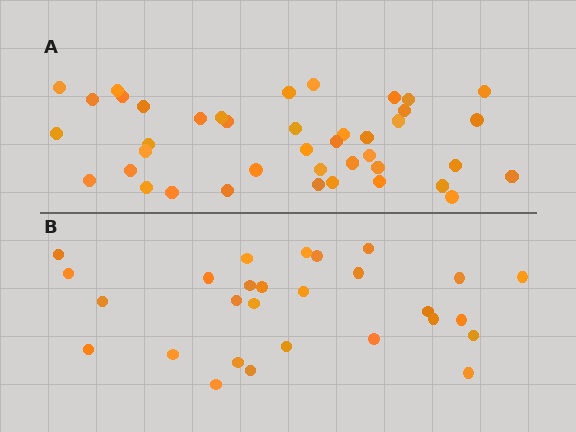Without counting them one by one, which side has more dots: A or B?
Region A (the top region) has more dots.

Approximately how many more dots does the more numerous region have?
Region A has approximately 15 more dots than region B.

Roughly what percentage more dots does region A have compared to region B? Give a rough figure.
About 45% more.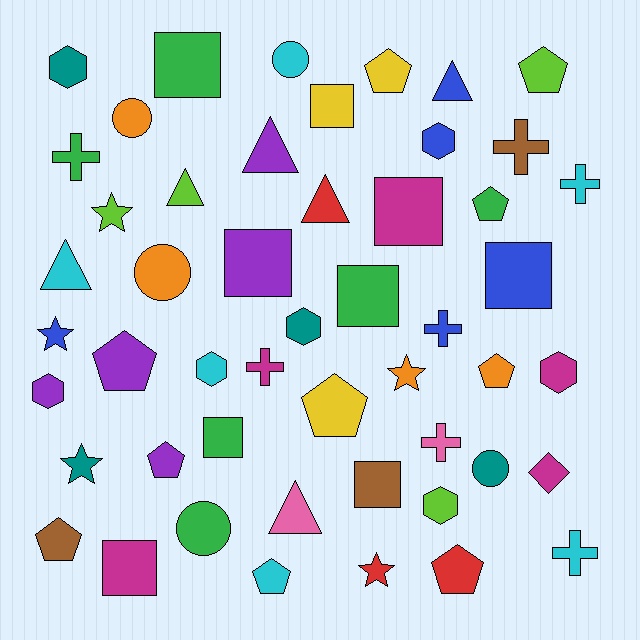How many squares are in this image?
There are 9 squares.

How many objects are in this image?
There are 50 objects.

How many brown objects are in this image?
There are 3 brown objects.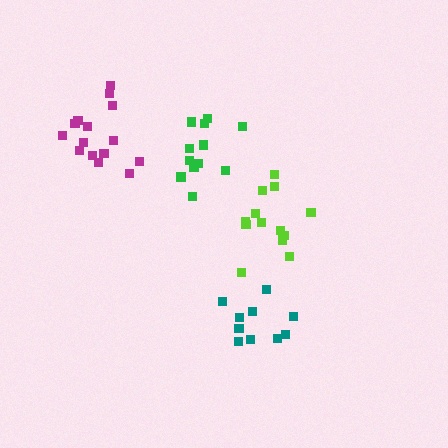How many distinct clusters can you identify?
There are 4 distinct clusters.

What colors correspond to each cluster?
The clusters are colored: lime, green, teal, magenta.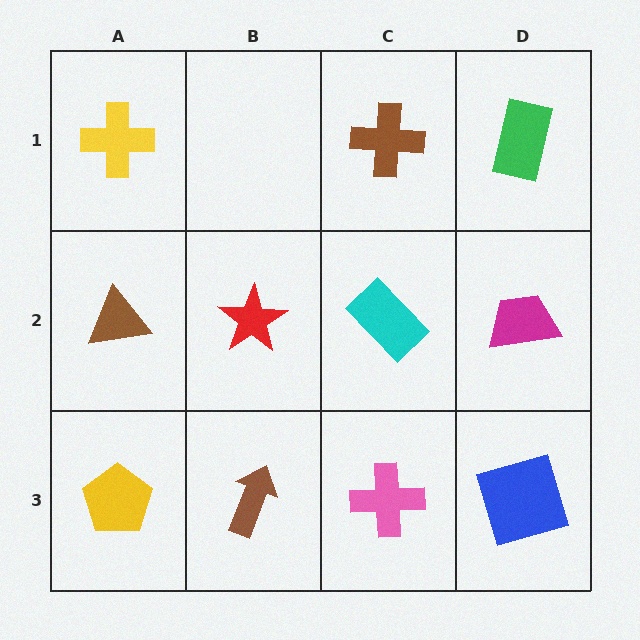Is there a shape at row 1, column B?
No, that cell is empty.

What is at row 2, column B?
A red star.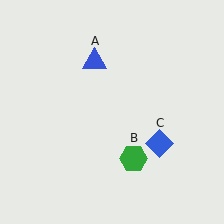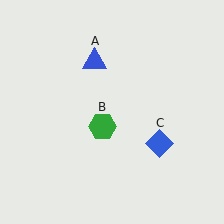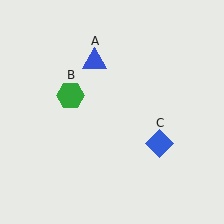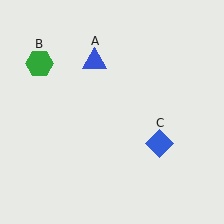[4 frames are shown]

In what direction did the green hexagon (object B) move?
The green hexagon (object B) moved up and to the left.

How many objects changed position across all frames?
1 object changed position: green hexagon (object B).